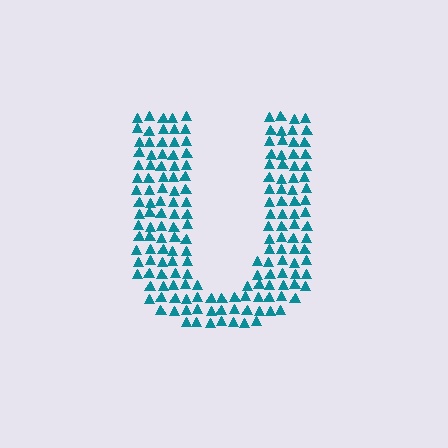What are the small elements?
The small elements are triangles.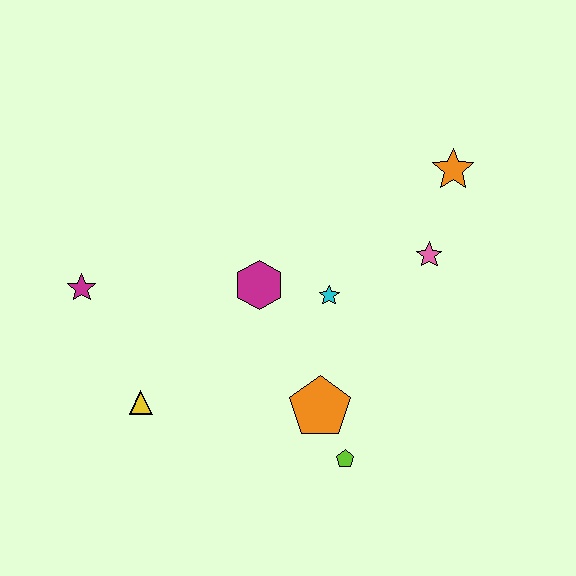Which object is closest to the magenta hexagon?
The cyan star is closest to the magenta hexagon.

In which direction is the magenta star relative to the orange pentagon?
The magenta star is to the left of the orange pentagon.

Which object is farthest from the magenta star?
The orange star is farthest from the magenta star.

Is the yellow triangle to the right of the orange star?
No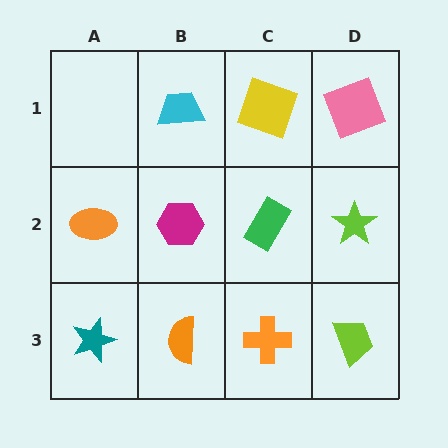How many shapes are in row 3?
4 shapes.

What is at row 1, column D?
A pink square.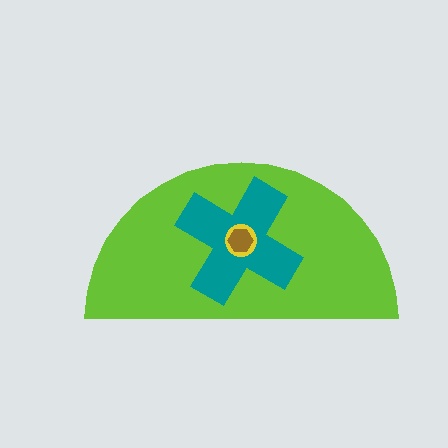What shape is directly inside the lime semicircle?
The teal cross.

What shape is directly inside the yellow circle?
The brown hexagon.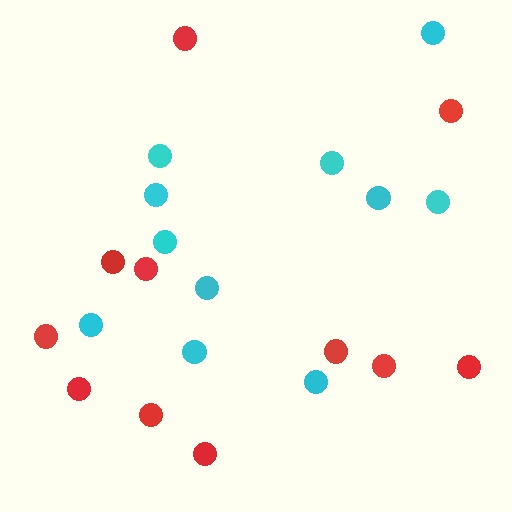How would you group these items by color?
There are 2 groups: one group of red circles (11) and one group of cyan circles (11).